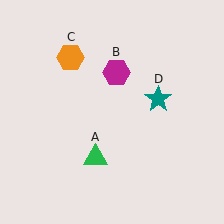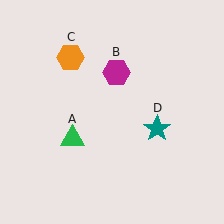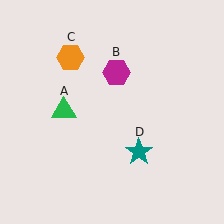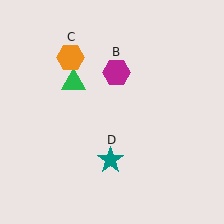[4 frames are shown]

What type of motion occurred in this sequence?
The green triangle (object A), teal star (object D) rotated clockwise around the center of the scene.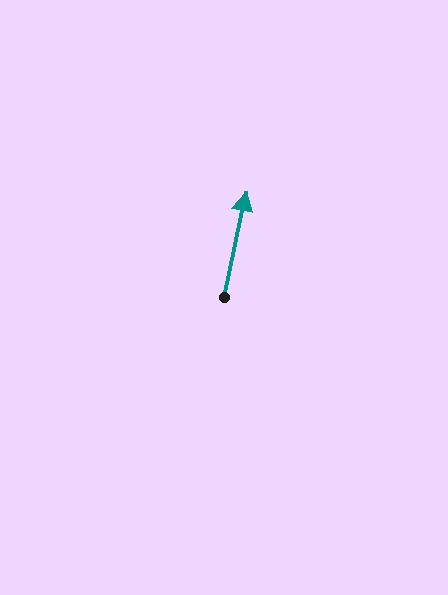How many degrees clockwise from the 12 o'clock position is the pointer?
Approximately 12 degrees.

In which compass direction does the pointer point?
North.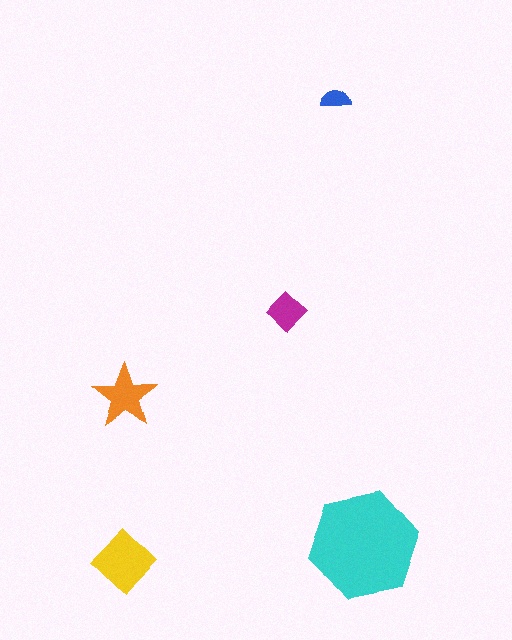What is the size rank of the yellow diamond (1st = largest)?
2nd.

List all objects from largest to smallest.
The cyan hexagon, the yellow diamond, the orange star, the magenta diamond, the blue semicircle.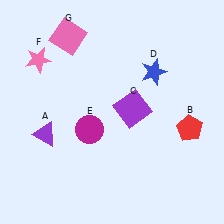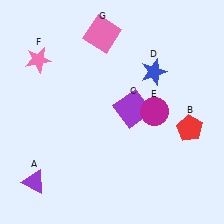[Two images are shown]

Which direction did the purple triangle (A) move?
The purple triangle (A) moved down.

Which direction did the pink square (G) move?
The pink square (G) moved right.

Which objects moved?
The objects that moved are: the purple triangle (A), the magenta circle (E), the pink square (G).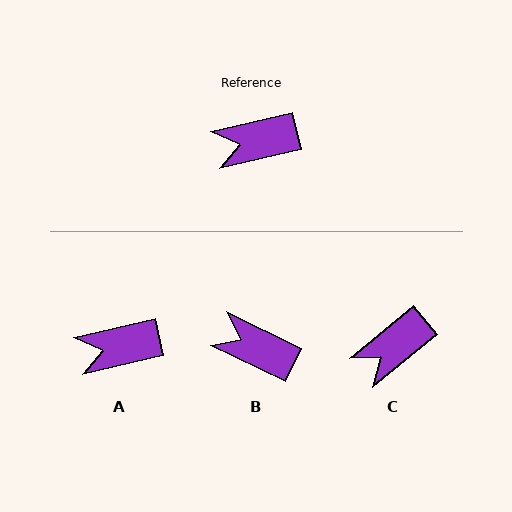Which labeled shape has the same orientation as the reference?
A.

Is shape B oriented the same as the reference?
No, it is off by about 39 degrees.